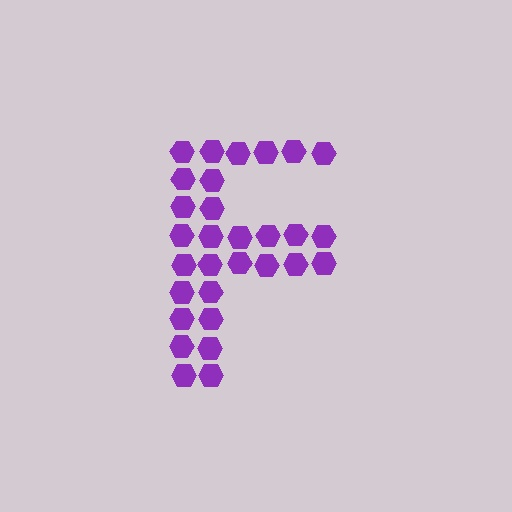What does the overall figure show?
The overall figure shows the letter F.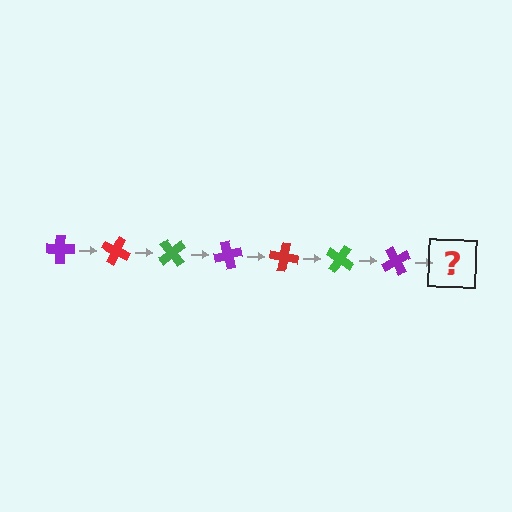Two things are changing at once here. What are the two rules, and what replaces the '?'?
The two rules are that it rotates 25 degrees each step and the color cycles through purple, red, and green. The '?' should be a red cross, rotated 175 degrees from the start.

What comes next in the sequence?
The next element should be a red cross, rotated 175 degrees from the start.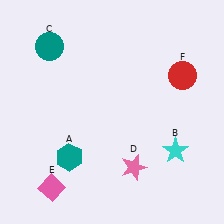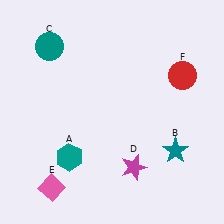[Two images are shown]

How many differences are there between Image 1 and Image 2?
There are 2 differences between the two images.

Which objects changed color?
B changed from cyan to teal. D changed from pink to magenta.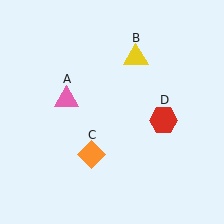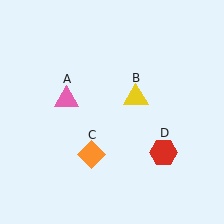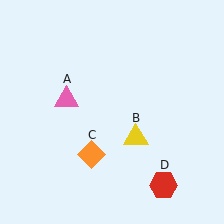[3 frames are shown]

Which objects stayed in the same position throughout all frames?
Pink triangle (object A) and orange diamond (object C) remained stationary.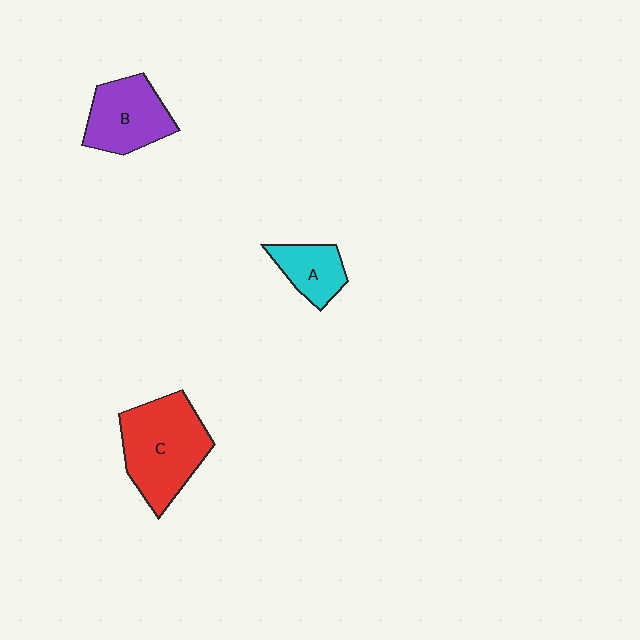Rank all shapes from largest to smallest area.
From largest to smallest: C (red), B (purple), A (cyan).